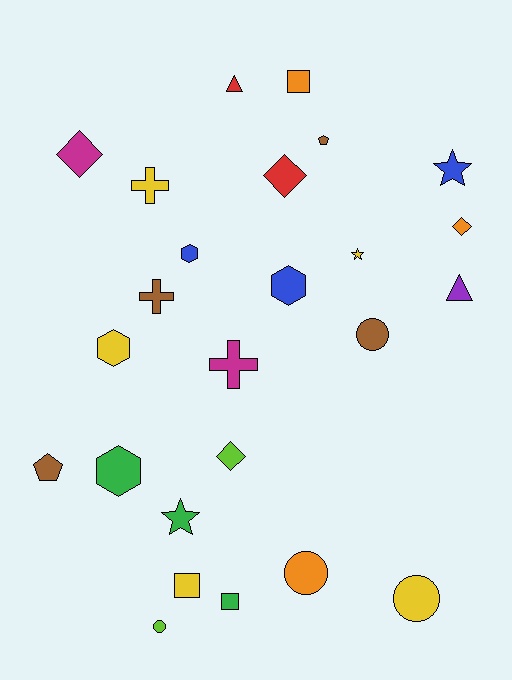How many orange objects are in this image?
There are 3 orange objects.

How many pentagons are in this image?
There are 2 pentagons.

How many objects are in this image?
There are 25 objects.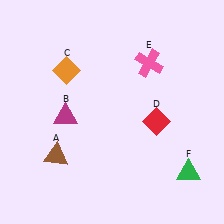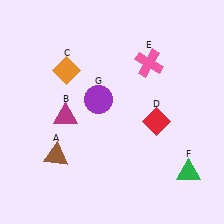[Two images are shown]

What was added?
A purple circle (G) was added in Image 2.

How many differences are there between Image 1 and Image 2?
There is 1 difference between the two images.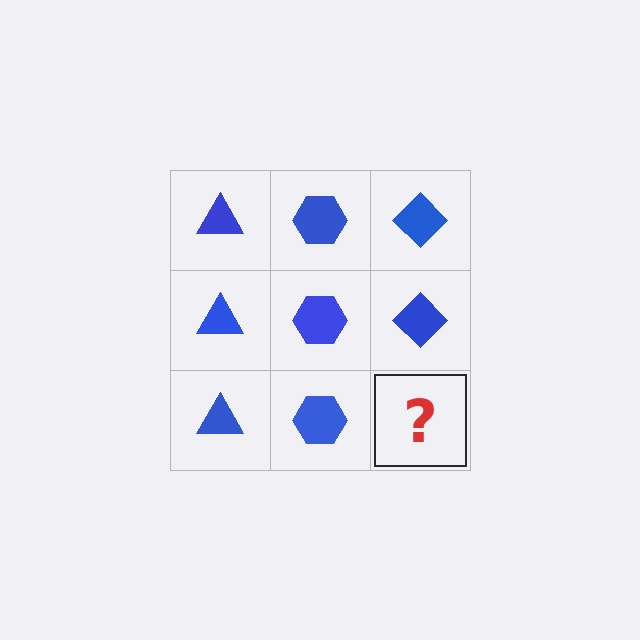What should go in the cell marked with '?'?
The missing cell should contain a blue diamond.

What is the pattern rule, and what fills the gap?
The rule is that each column has a consistent shape. The gap should be filled with a blue diamond.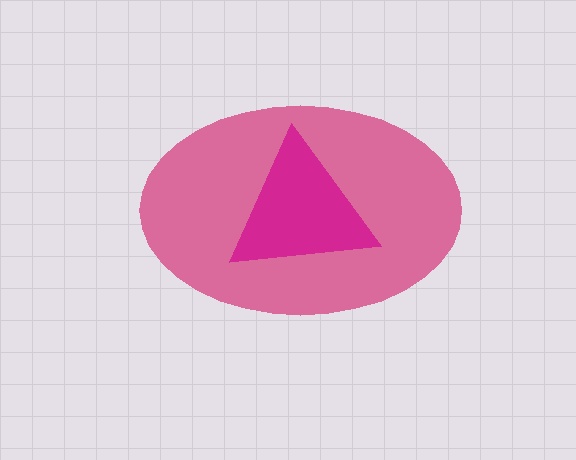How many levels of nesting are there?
2.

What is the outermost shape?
The pink ellipse.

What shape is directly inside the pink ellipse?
The magenta triangle.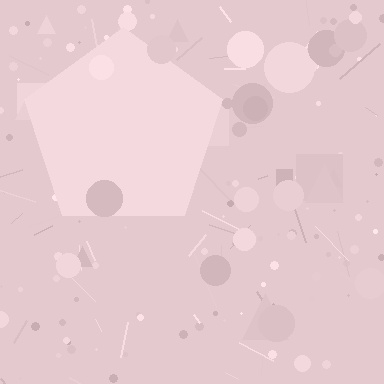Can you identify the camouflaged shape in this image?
The camouflaged shape is a pentagon.